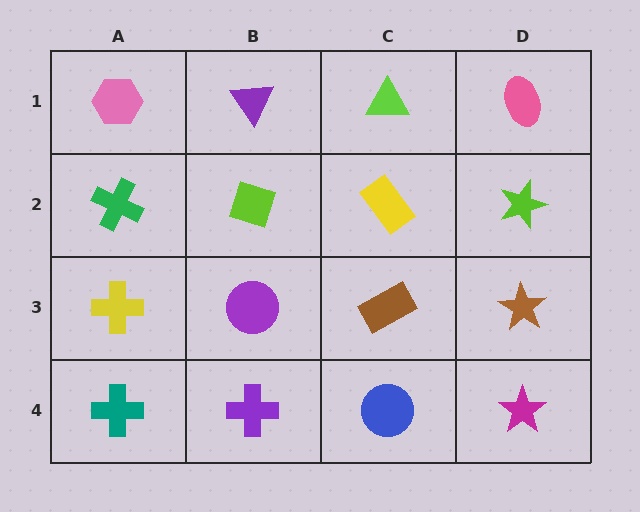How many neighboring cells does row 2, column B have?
4.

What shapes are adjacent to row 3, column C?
A yellow rectangle (row 2, column C), a blue circle (row 4, column C), a purple circle (row 3, column B), a brown star (row 3, column D).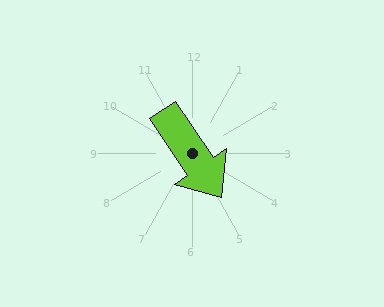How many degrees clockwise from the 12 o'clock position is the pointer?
Approximately 146 degrees.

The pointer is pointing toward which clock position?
Roughly 5 o'clock.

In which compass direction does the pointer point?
Southeast.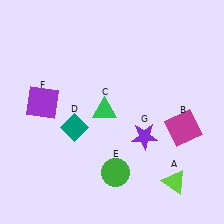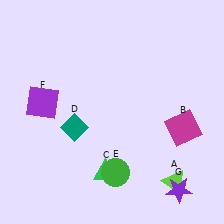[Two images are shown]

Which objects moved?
The objects that moved are: the green triangle (C), the purple star (G).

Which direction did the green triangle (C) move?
The green triangle (C) moved down.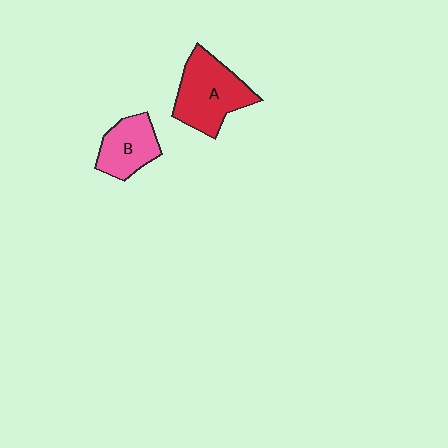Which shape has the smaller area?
Shape B (pink).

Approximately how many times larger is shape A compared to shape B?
Approximately 1.5 times.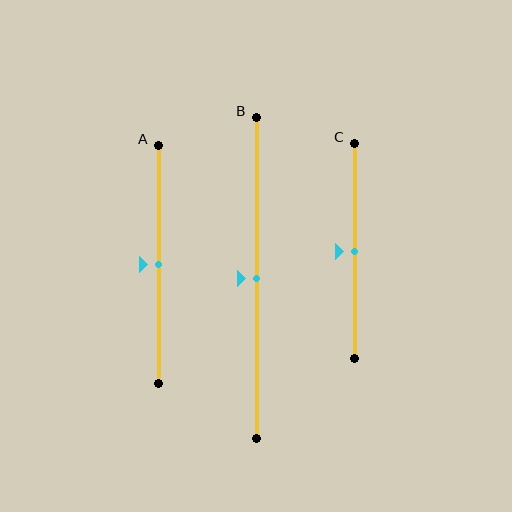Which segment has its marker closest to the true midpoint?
Segment A has its marker closest to the true midpoint.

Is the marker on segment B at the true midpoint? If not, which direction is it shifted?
Yes, the marker on segment B is at the true midpoint.